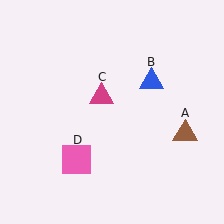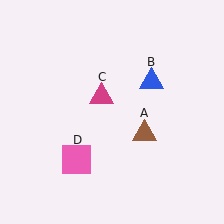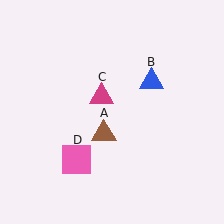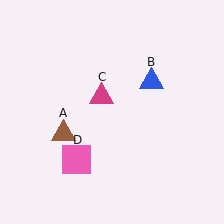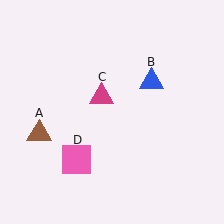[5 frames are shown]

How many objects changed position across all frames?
1 object changed position: brown triangle (object A).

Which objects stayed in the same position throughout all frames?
Blue triangle (object B) and magenta triangle (object C) and pink square (object D) remained stationary.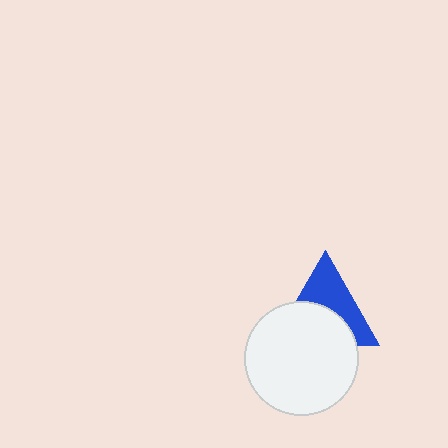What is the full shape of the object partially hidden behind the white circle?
The partially hidden object is a blue triangle.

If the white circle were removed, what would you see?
You would see the complete blue triangle.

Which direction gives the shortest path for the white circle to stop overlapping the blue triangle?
Moving down gives the shortest separation.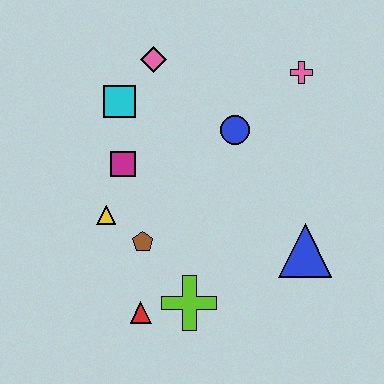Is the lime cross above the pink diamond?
No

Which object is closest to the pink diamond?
The cyan square is closest to the pink diamond.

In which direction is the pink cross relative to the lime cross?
The pink cross is above the lime cross.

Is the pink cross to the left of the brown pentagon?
No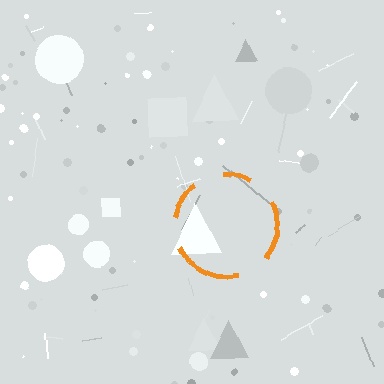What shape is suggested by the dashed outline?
The dashed outline suggests a circle.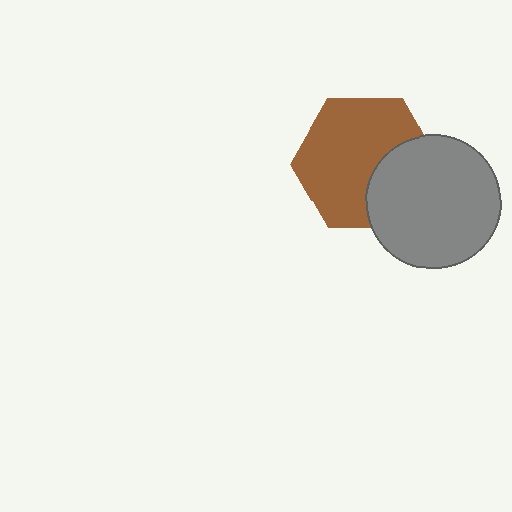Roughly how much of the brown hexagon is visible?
Most of it is visible (roughly 69%).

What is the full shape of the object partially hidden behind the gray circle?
The partially hidden object is a brown hexagon.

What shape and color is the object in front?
The object in front is a gray circle.